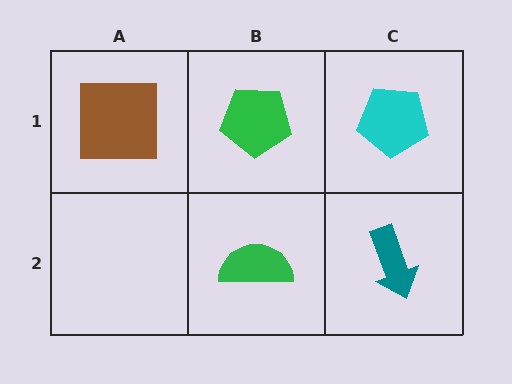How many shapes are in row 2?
2 shapes.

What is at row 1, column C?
A cyan pentagon.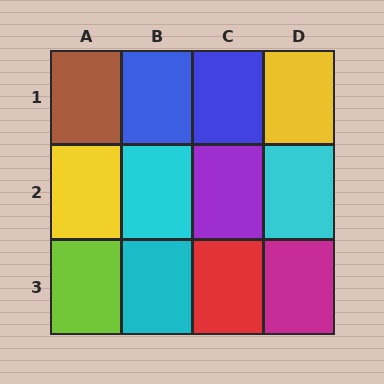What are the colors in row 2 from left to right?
Yellow, cyan, purple, cyan.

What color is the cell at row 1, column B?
Blue.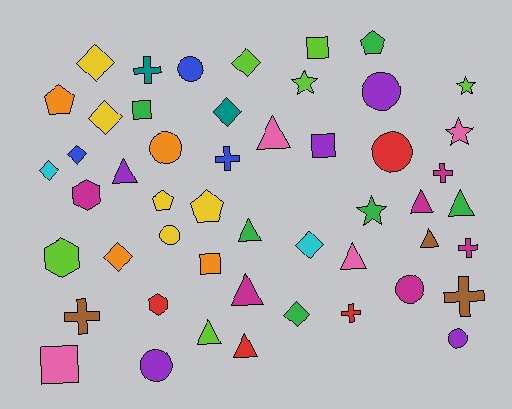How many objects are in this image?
There are 50 objects.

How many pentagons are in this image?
There are 4 pentagons.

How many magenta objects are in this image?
There are 6 magenta objects.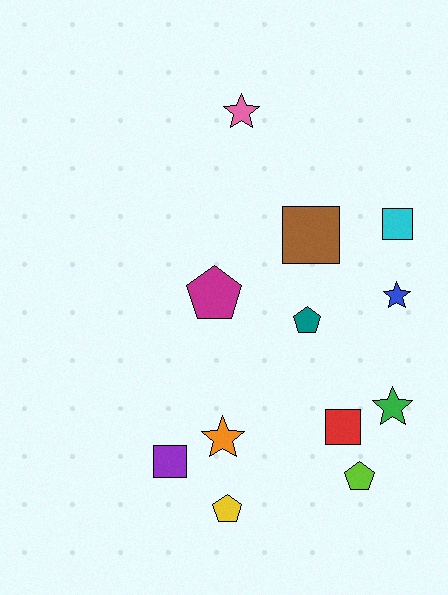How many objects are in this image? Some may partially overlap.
There are 12 objects.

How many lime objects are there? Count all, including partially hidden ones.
There is 1 lime object.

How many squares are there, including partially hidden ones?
There are 4 squares.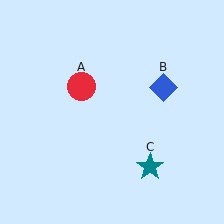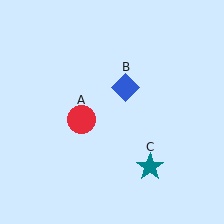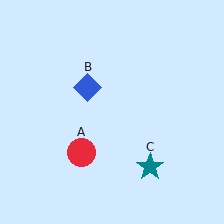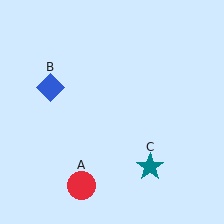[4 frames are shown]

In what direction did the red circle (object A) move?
The red circle (object A) moved down.